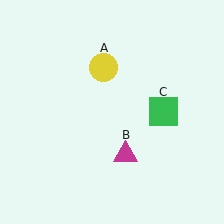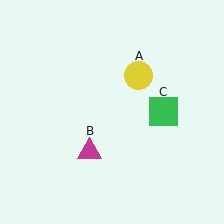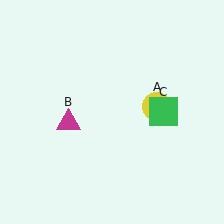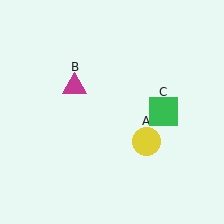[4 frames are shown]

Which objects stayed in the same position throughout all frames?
Green square (object C) remained stationary.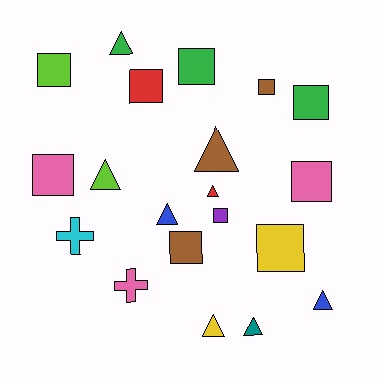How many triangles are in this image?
There are 8 triangles.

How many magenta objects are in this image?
There are no magenta objects.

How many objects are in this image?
There are 20 objects.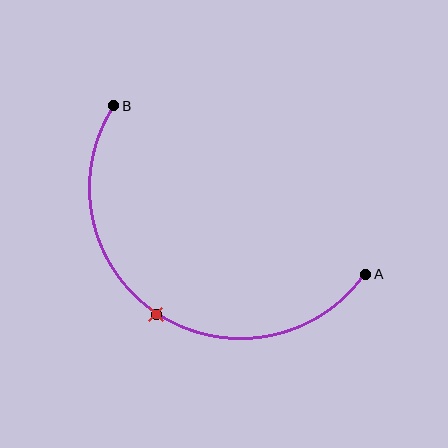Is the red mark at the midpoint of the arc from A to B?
Yes. The red mark lies on the arc at equal arc-length from both A and B — it is the arc midpoint.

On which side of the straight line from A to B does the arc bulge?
The arc bulges below and to the left of the straight line connecting A and B.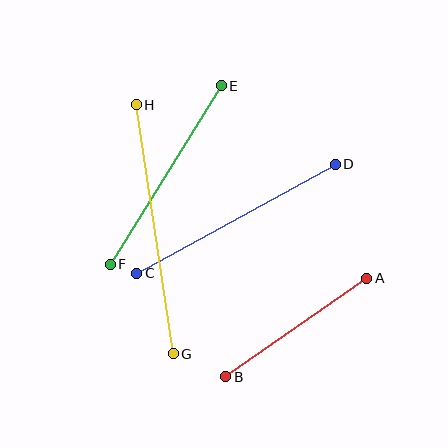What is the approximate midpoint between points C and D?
The midpoint is at approximately (236, 219) pixels.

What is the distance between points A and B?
The distance is approximately 172 pixels.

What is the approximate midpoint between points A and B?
The midpoint is at approximately (296, 327) pixels.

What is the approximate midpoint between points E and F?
The midpoint is at approximately (166, 175) pixels.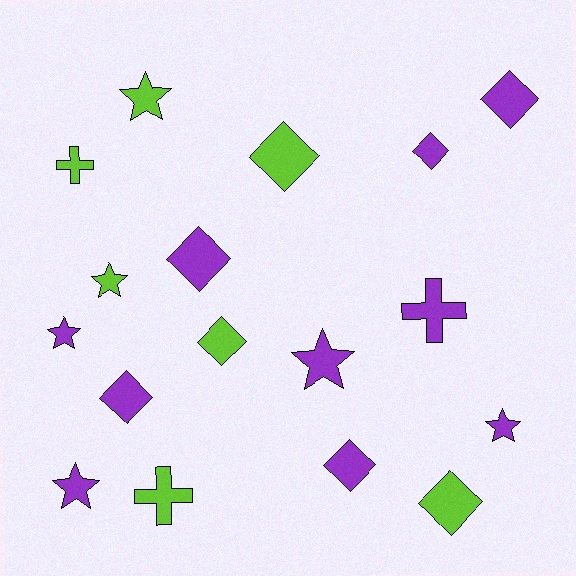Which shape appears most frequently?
Diamond, with 8 objects.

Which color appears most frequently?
Purple, with 10 objects.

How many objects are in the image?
There are 17 objects.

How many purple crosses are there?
There is 1 purple cross.